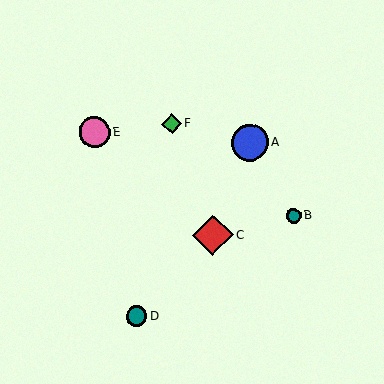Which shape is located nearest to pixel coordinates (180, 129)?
The green diamond (labeled F) at (172, 124) is nearest to that location.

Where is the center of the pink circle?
The center of the pink circle is at (94, 133).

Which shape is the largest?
The red diamond (labeled C) is the largest.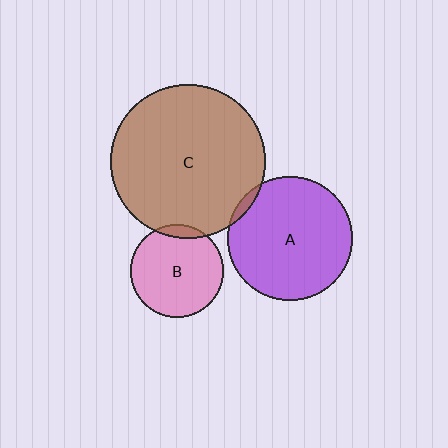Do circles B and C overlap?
Yes.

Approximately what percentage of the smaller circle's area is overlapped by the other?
Approximately 5%.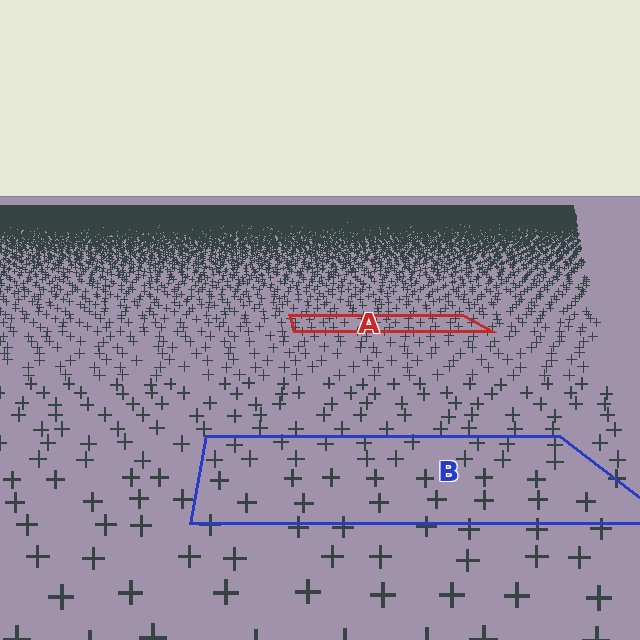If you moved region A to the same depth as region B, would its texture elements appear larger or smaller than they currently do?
They would appear larger. At a closer depth, the same texture elements are projected at a bigger on-screen size.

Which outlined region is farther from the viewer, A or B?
Region A is farther from the viewer — the texture elements inside it appear smaller and more densely packed.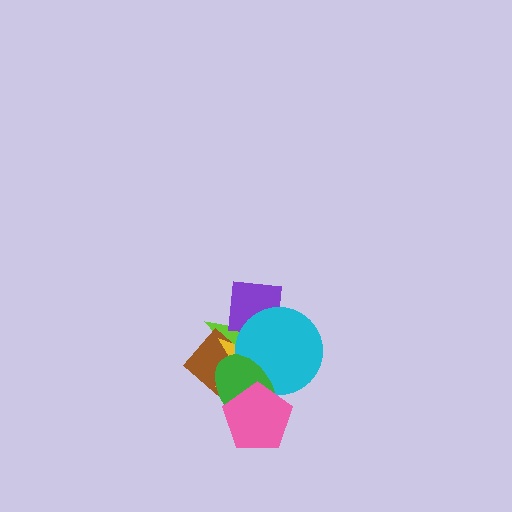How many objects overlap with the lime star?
6 objects overlap with the lime star.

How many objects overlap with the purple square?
3 objects overlap with the purple square.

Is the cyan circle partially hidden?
Yes, it is partially covered by another shape.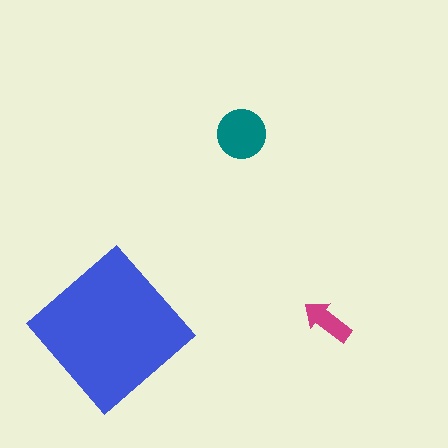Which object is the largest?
The blue diamond.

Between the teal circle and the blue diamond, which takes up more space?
The blue diamond.